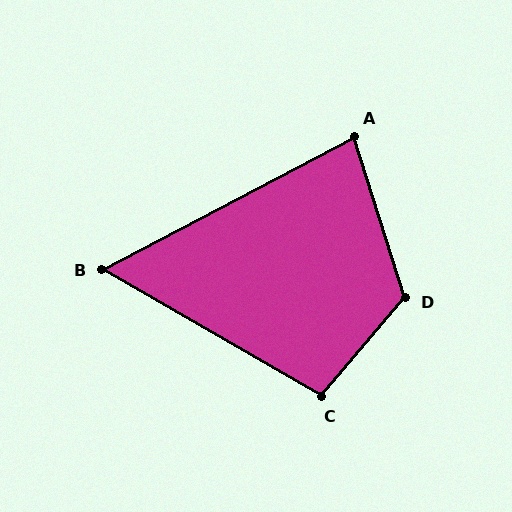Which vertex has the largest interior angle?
D, at approximately 122 degrees.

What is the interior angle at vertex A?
Approximately 80 degrees (acute).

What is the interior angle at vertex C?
Approximately 100 degrees (obtuse).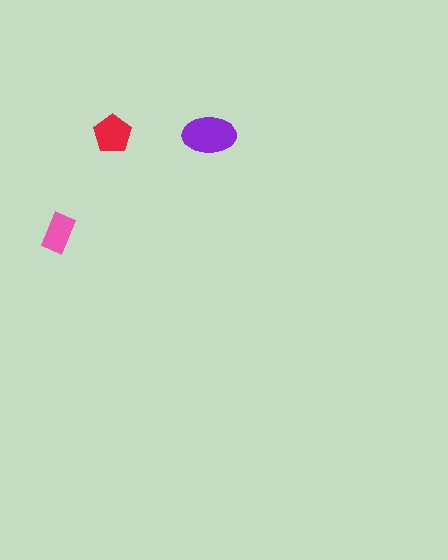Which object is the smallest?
The pink rectangle.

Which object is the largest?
The purple ellipse.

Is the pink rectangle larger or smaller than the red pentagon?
Smaller.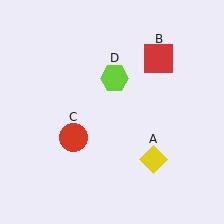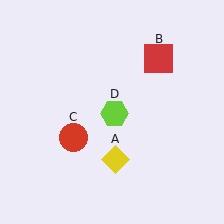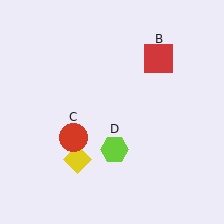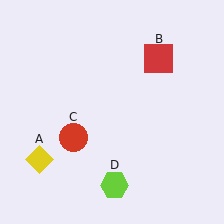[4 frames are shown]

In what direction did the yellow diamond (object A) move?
The yellow diamond (object A) moved left.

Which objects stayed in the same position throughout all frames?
Red square (object B) and red circle (object C) remained stationary.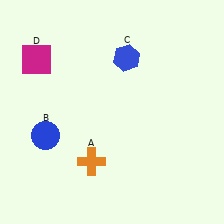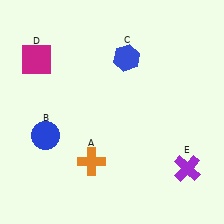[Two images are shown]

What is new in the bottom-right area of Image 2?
A purple cross (E) was added in the bottom-right area of Image 2.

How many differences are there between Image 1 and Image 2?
There is 1 difference between the two images.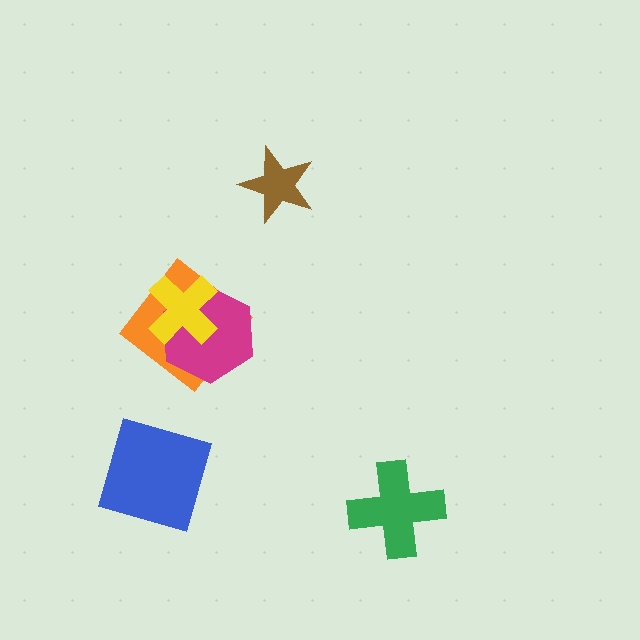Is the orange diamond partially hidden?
Yes, it is partially covered by another shape.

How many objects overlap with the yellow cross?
2 objects overlap with the yellow cross.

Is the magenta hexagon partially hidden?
Yes, it is partially covered by another shape.